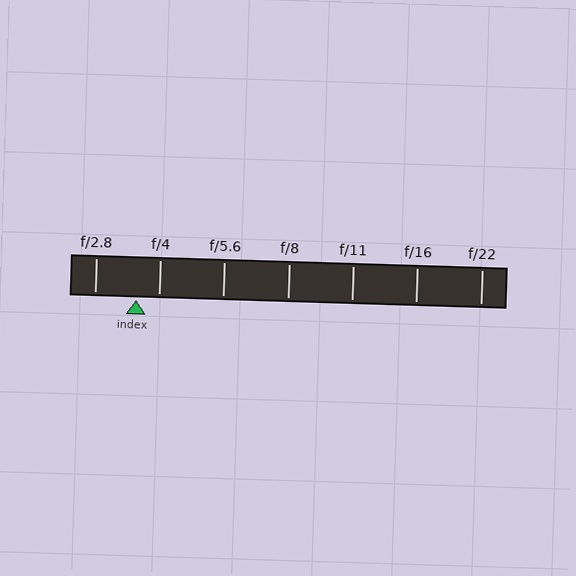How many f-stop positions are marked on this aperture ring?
There are 7 f-stop positions marked.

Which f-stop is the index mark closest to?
The index mark is closest to f/4.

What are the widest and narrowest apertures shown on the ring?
The widest aperture shown is f/2.8 and the narrowest is f/22.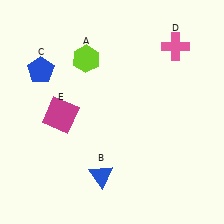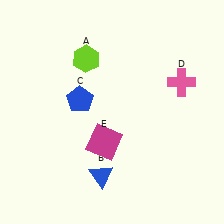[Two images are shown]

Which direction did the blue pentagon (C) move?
The blue pentagon (C) moved right.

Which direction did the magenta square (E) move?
The magenta square (E) moved right.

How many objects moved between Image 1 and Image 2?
3 objects moved between the two images.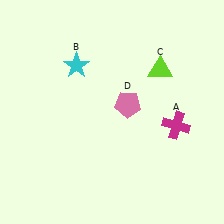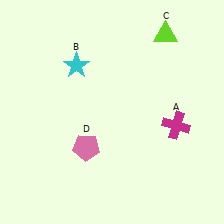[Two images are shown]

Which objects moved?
The objects that moved are: the lime triangle (C), the pink pentagon (D).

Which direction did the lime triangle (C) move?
The lime triangle (C) moved up.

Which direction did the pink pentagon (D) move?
The pink pentagon (D) moved down.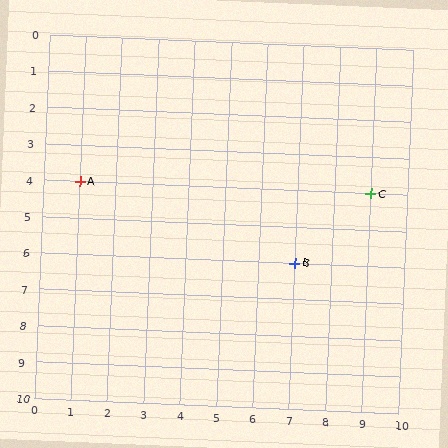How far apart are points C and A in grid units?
Points C and A are 8 columns apart.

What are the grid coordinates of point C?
Point C is at grid coordinates (9, 4).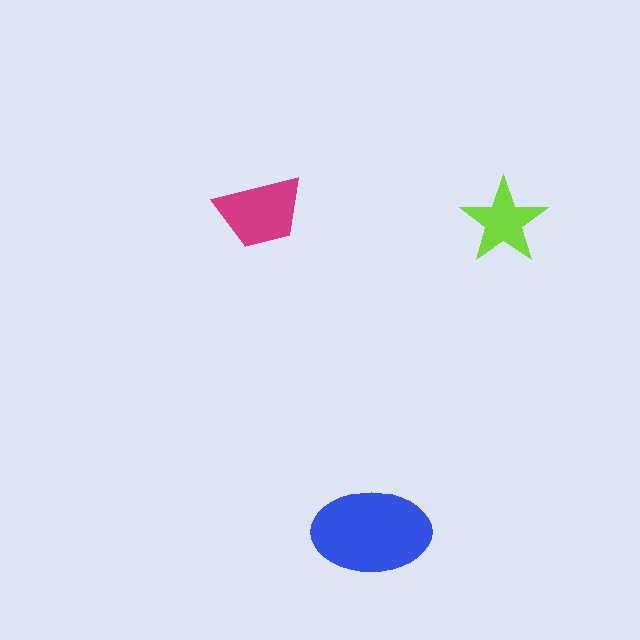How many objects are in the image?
There are 3 objects in the image.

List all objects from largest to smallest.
The blue ellipse, the magenta trapezoid, the lime star.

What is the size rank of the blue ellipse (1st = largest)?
1st.